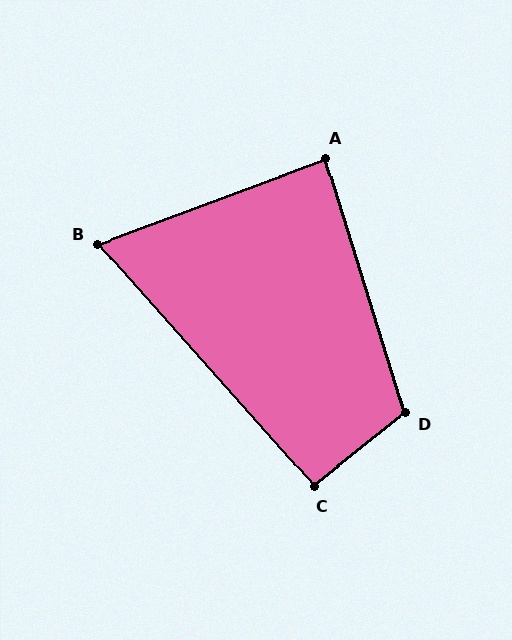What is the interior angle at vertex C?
Approximately 93 degrees (approximately right).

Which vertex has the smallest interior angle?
B, at approximately 69 degrees.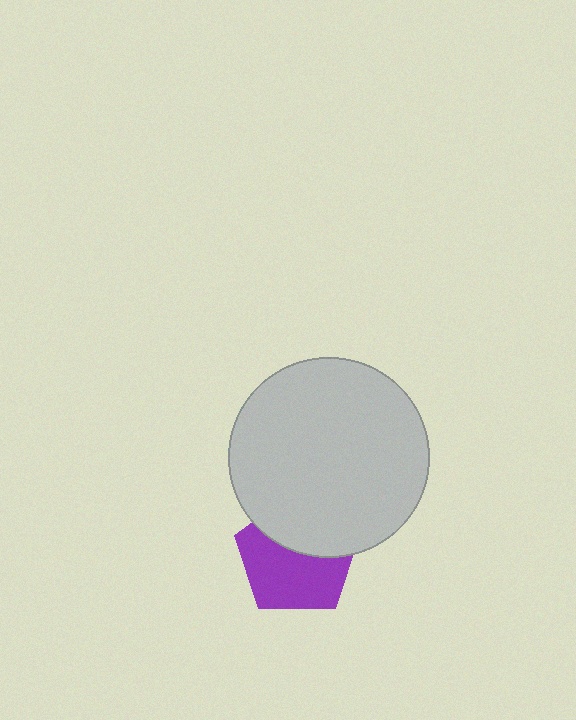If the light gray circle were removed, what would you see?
You would see the complete purple pentagon.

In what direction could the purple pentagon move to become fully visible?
The purple pentagon could move down. That would shift it out from behind the light gray circle entirely.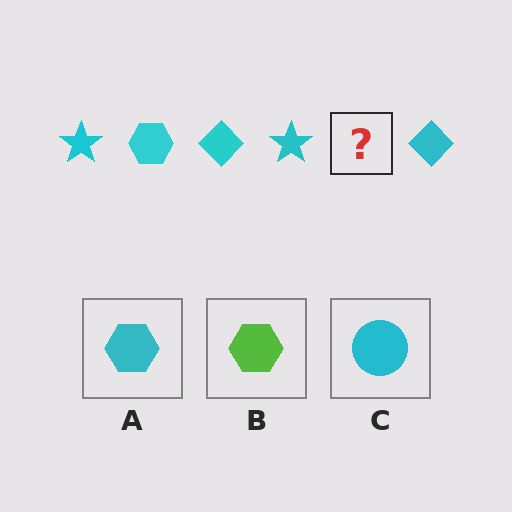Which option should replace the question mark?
Option A.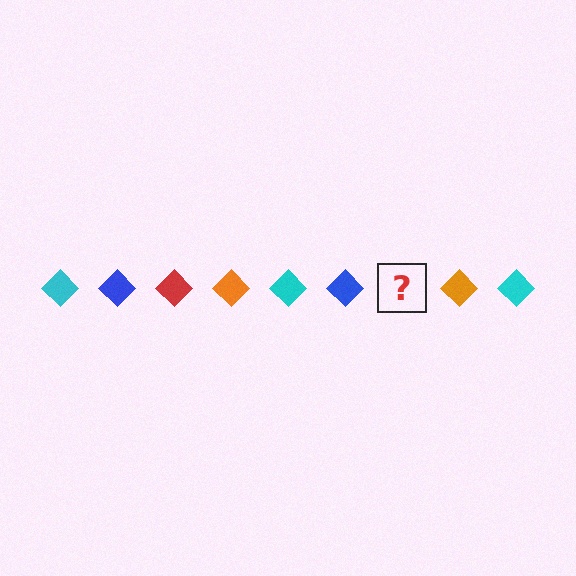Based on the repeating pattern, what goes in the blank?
The blank should be a red diamond.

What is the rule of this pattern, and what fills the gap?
The rule is that the pattern cycles through cyan, blue, red, orange diamonds. The gap should be filled with a red diamond.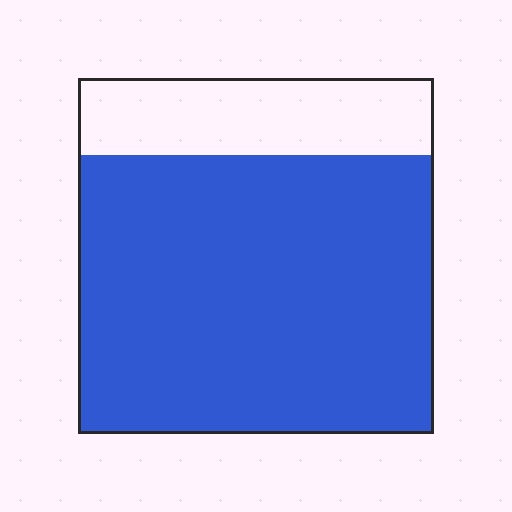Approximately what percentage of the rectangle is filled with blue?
Approximately 80%.